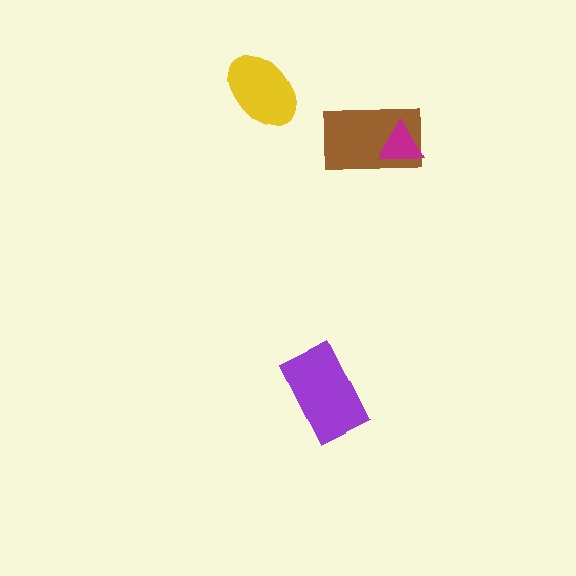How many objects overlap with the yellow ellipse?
0 objects overlap with the yellow ellipse.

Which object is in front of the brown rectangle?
The magenta triangle is in front of the brown rectangle.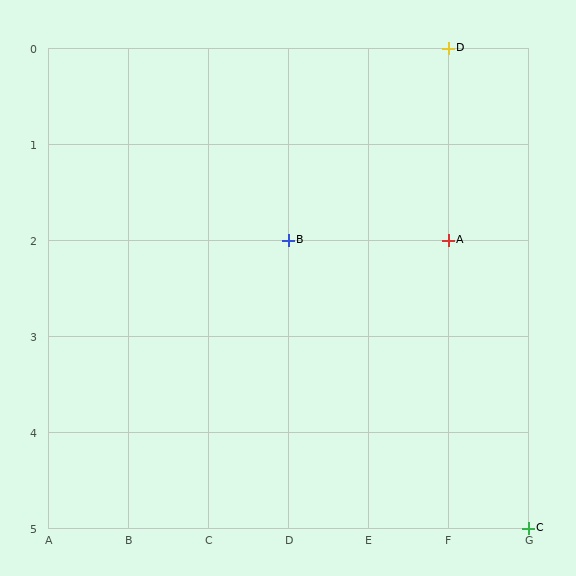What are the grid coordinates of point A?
Point A is at grid coordinates (F, 2).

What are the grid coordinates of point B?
Point B is at grid coordinates (D, 2).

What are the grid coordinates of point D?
Point D is at grid coordinates (F, 0).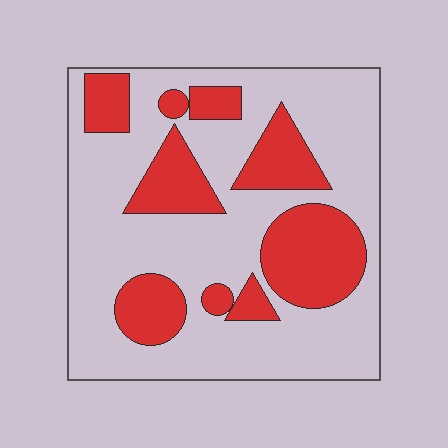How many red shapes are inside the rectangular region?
9.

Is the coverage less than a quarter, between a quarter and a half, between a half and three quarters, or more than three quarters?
Between a quarter and a half.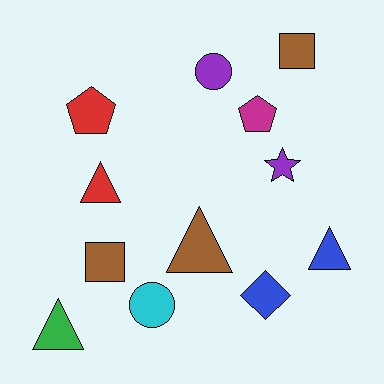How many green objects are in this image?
There is 1 green object.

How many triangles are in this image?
There are 4 triangles.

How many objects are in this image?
There are 12 objects.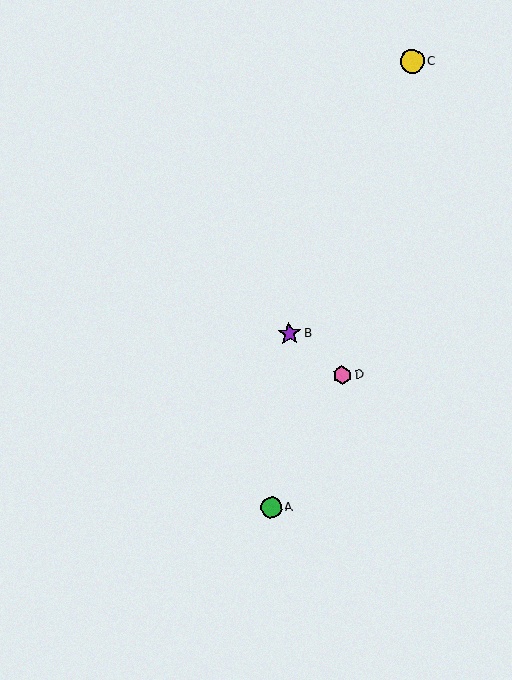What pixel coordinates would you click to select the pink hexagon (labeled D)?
Click at (342, 375) to select the pink hexagon D.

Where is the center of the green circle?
The center of the green circle is at (271, 508).